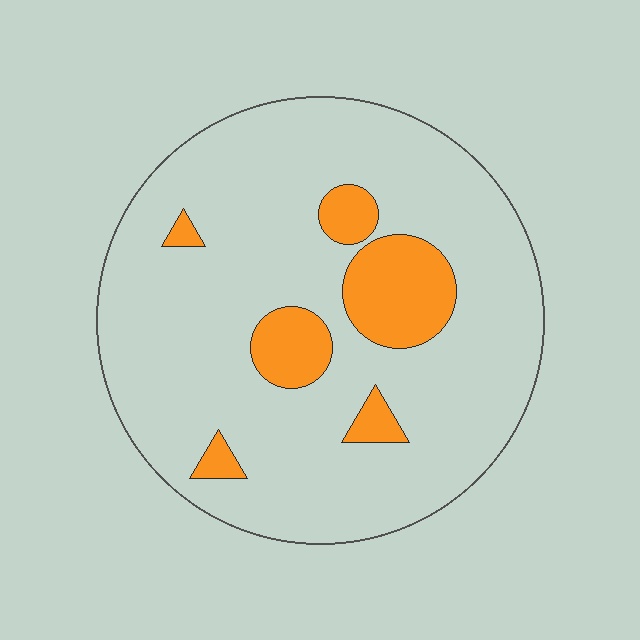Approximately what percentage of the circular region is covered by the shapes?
Approximately 15%.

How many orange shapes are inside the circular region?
6.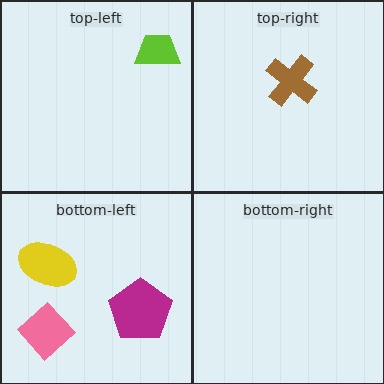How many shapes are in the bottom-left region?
3.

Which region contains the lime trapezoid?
The top-left region.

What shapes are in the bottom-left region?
The magenta pentagon, the pink diamond, the yellow ellipse.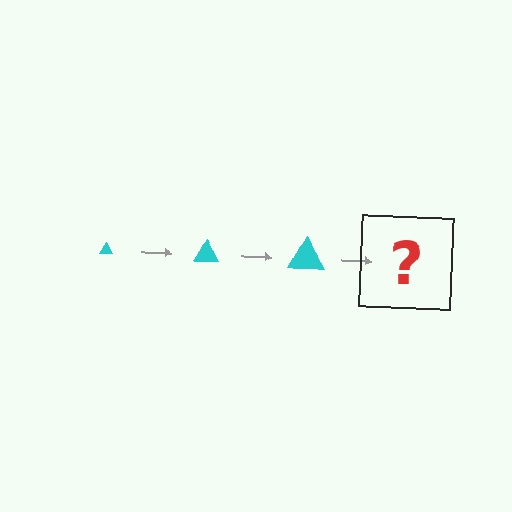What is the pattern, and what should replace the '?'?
The pattern is that the triangle gets progressively larger each step. The '?' should be a cyan triangle, larger than the previous one.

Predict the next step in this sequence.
The next step is a cyan triangle, larger than the previous one.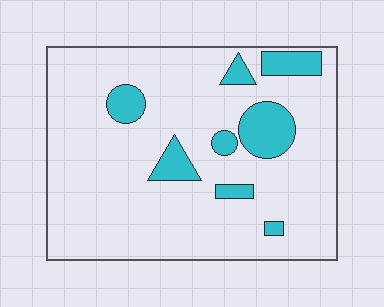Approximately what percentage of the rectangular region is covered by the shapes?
Approximately 15%.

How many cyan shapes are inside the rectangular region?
8.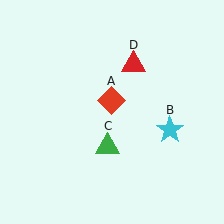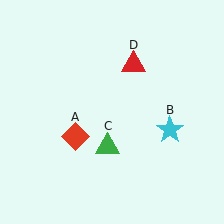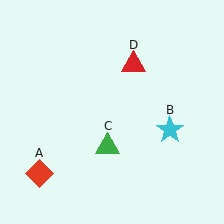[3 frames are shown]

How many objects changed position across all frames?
1 object changed position: red diamond (object A).